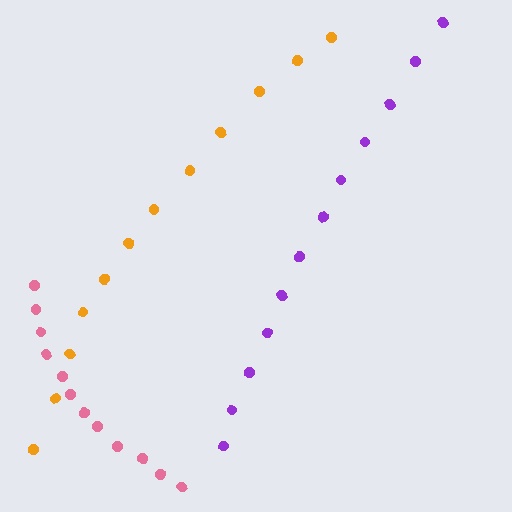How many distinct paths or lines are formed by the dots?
There are 3 distinct paths.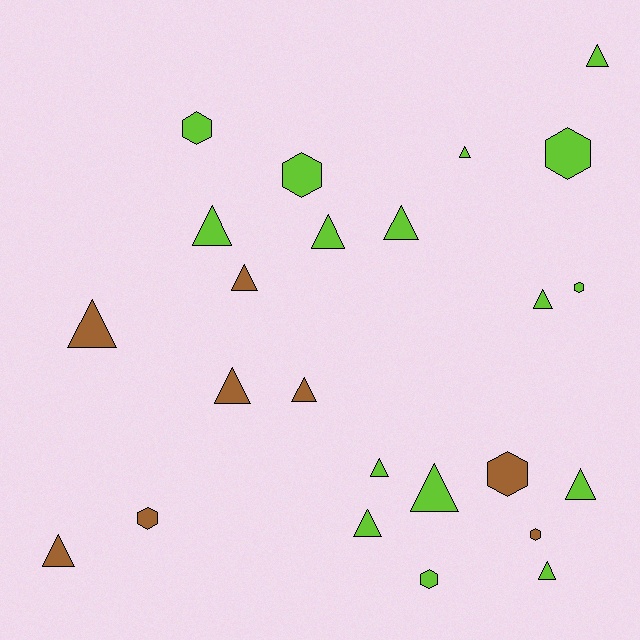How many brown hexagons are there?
There are 3 brown hexagons.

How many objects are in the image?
There are 24 objects.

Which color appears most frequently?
Lime, with 16 objects.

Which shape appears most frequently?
Triangle, with 16 objects.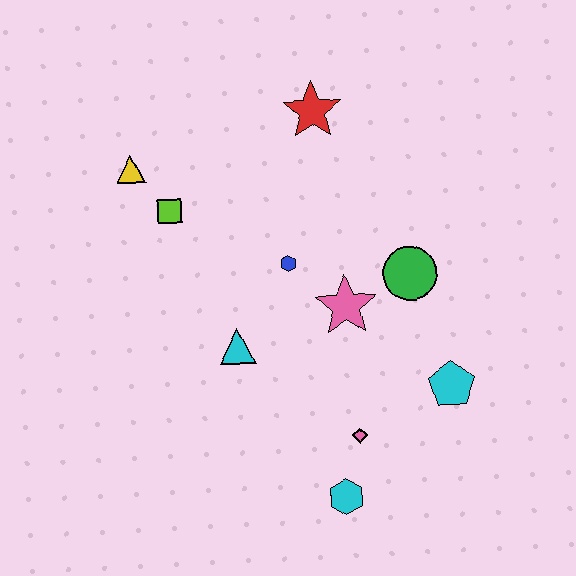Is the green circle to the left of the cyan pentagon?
Yes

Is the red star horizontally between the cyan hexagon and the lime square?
Yes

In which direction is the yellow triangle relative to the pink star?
The yellow triangle is to the left of the pink star.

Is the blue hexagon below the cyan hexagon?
No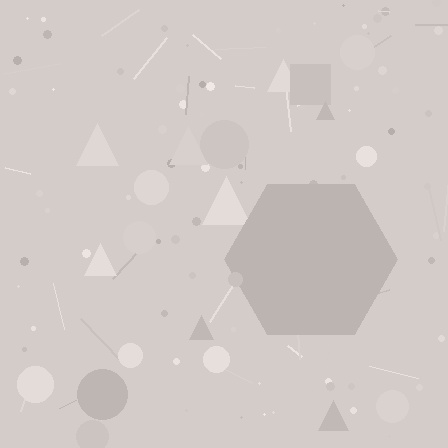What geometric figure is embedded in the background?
A hexagon is embedded in the background.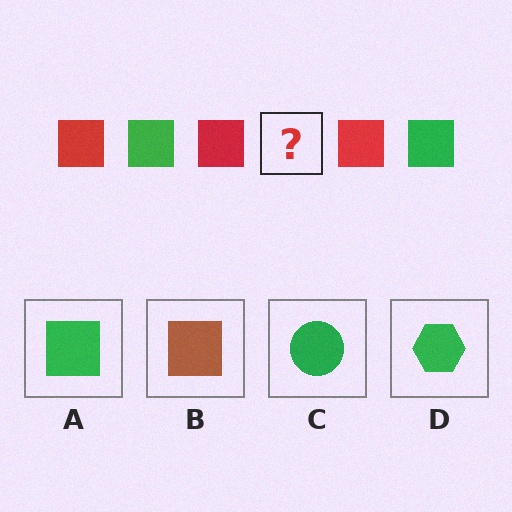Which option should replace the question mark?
Option A.